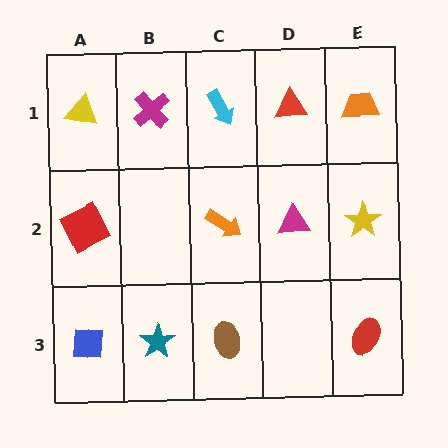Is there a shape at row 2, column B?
No, that cell is empty.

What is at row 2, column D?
A magenta triangle.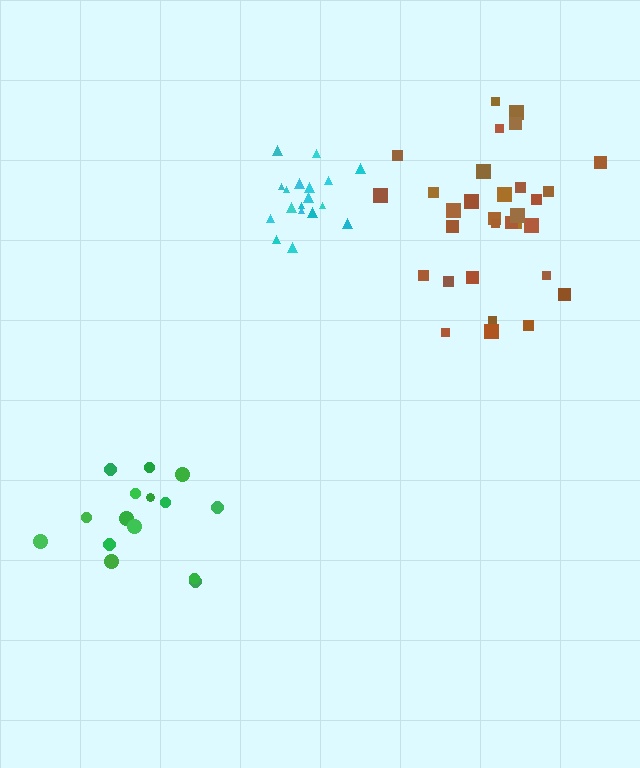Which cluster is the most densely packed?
Cyan.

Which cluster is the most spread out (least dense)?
Green.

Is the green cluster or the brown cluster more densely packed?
Brown.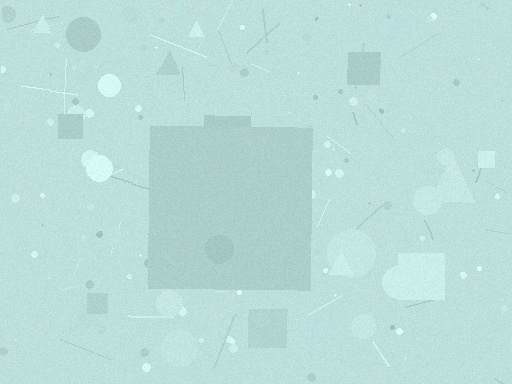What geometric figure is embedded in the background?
A square is embedded in the background.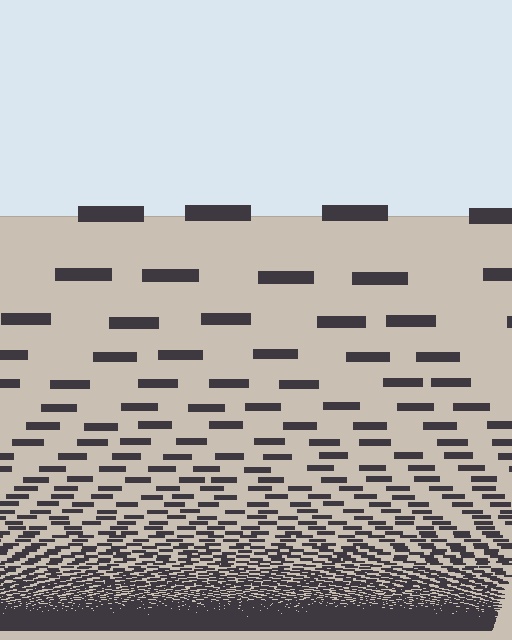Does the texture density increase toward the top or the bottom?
Density increases toward the bottom.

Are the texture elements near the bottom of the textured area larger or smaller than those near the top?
Smaller. The gradient is inverted — elements near the bottom are smaller and denser.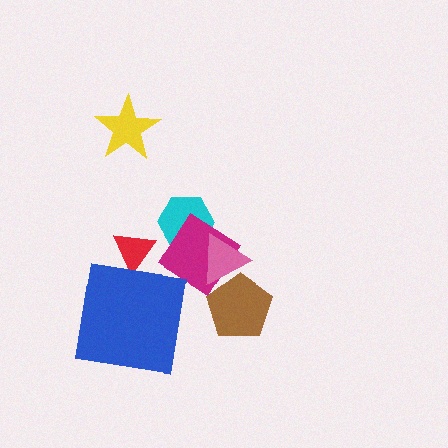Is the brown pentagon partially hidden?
Yes, it is partially covered by another shape.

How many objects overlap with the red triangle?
0 objects overlap with the red triangle.